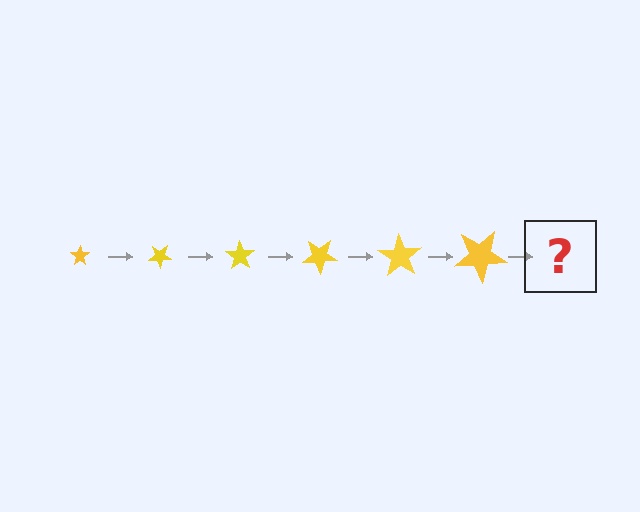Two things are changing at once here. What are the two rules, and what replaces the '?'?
The two rules are that the star grows larger each step and it rotates 35 degrees each step. The '?' should be a star, larger than the previous one and rotated 210 degrees from the start.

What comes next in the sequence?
The next element should be a star, larger than the previous one and rotated 210 degrees from the start.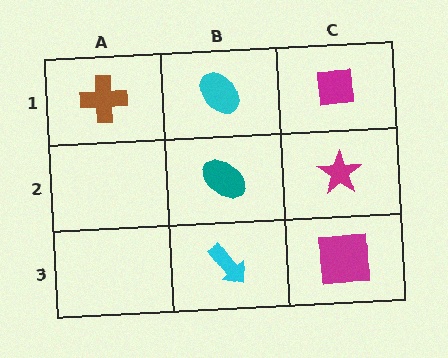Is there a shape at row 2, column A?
No, that cell is empty.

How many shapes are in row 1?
3 shapes.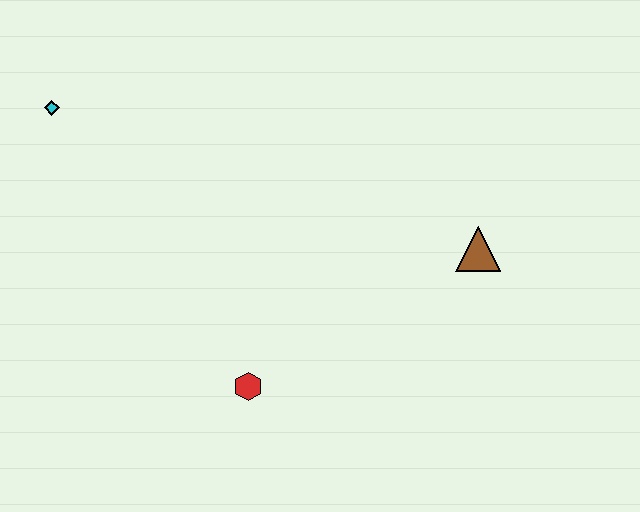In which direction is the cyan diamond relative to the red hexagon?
The cyan diamond is above the red hexagon.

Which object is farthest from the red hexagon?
The cyan diamond is farthest from the red hexagon.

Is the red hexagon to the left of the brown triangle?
Yes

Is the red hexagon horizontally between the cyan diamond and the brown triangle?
Yes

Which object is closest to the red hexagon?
The brown triangle is closest to the red hexagon.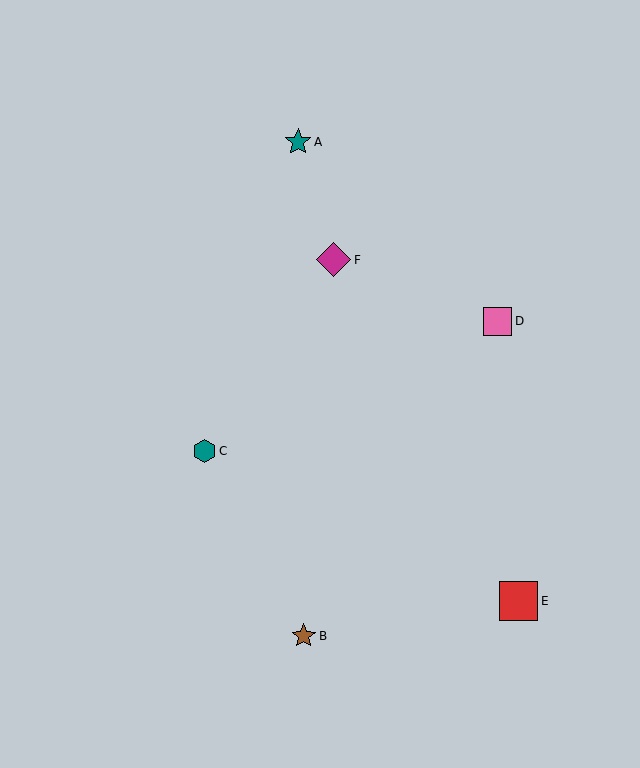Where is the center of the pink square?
The center of the pink square is at (498, 321).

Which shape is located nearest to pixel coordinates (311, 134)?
The teal star (labeled A) at (298, 142) is nearest to that location.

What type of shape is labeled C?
Shape C is a teal hexagon.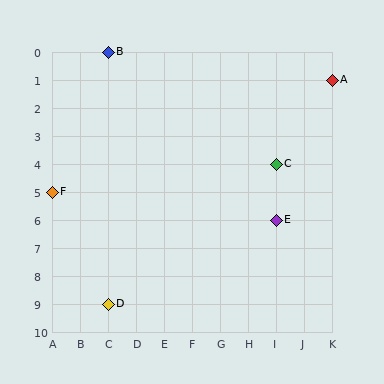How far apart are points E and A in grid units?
Points E and A are 2 columns and 5 rows apart (about 5.4 grid units diagonally).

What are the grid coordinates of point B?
Point B is at grid coordinates (C, 0).